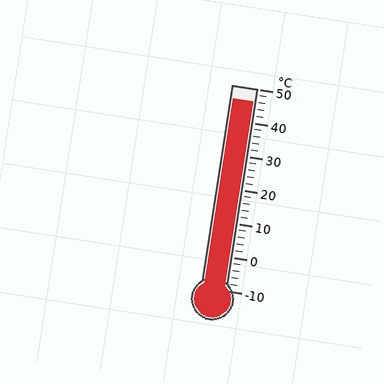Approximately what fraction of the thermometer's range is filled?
The thermometer is filled to approximately 95% of its range.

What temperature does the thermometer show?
The thermometer shows approximately 46°C.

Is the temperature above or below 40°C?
The temperature is above 40°C.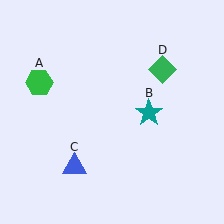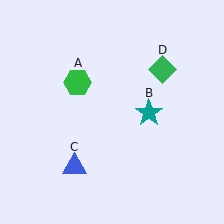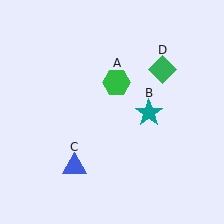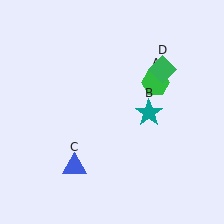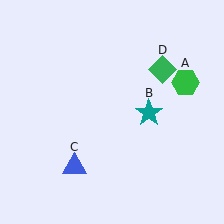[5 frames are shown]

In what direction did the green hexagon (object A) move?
The green hexagon (object A) moved right.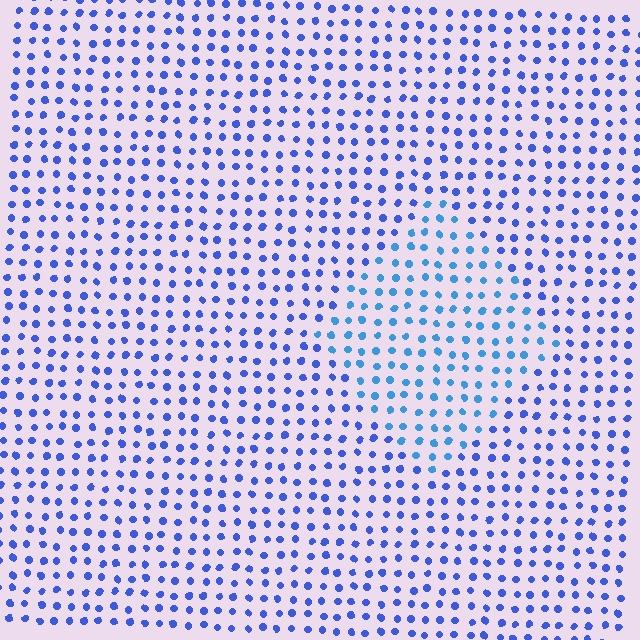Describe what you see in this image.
The image is filled with small blue elements in a uniform arrangement. A diamond-shaped region is visible where the elements are tinted to a slightly different hue, forming a subtle color boundary.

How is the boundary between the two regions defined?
The boundary is defined purely by a slight shift in hue (about 25 degrees). Spacing, size, and orientation are identical on both sides.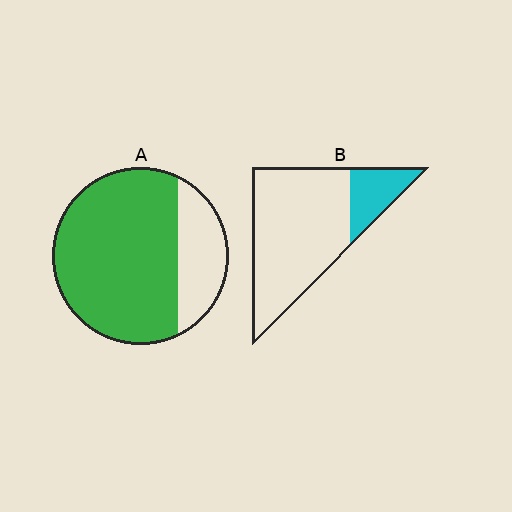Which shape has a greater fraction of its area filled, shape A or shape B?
Shape A.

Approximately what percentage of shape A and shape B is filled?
A is approximately 75% and B is approximately 20%.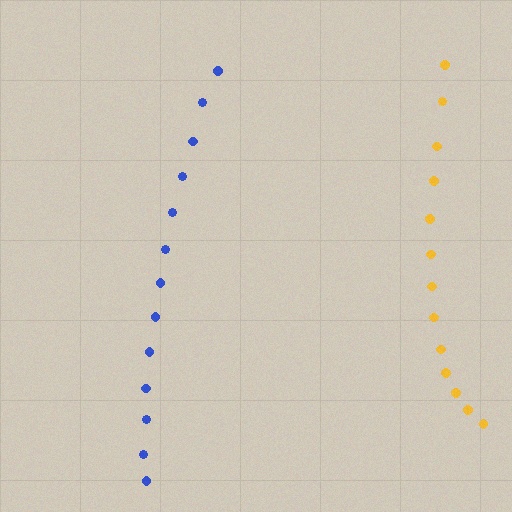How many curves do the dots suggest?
There are 2 distinct paths.